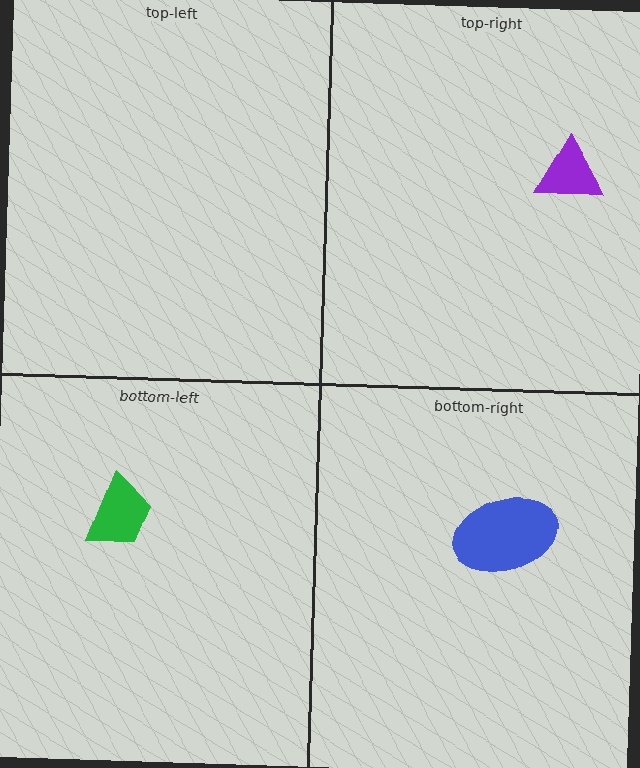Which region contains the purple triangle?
The top-right region.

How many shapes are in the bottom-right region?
1.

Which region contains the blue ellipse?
The bottom-right region.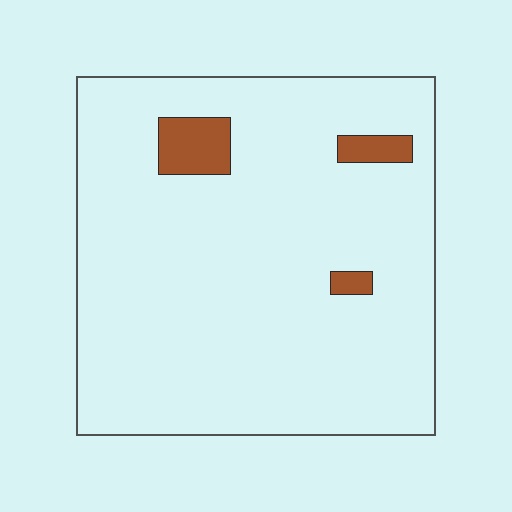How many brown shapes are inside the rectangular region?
3.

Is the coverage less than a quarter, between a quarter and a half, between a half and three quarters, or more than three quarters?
Less than a quarter.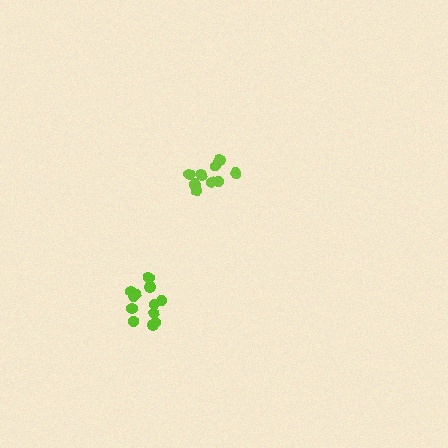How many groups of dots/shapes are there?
There are 2 groups.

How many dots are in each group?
Group 1: 12 dots, Group 2: 10 dots (22 total).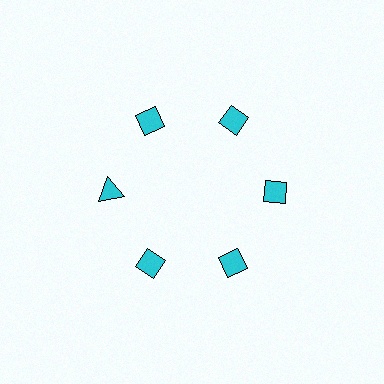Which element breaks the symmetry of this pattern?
The cyan triangle at roughly the 9 o'clock position breaks the symmetry. All other shapes are cyan diamonds.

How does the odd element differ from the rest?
It has a different shape: triangle instead of diamond.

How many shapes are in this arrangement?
There are 6 shapes arranged in a ring pattern.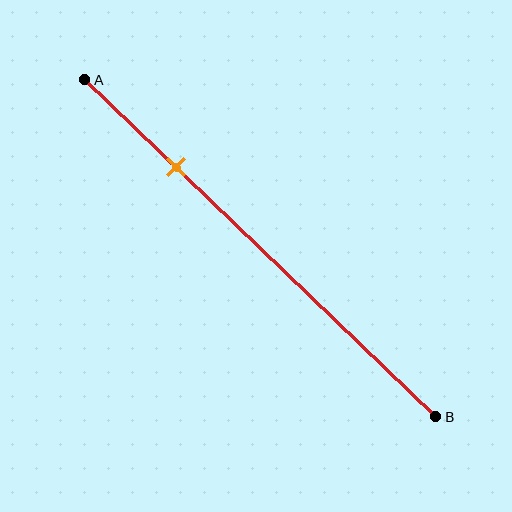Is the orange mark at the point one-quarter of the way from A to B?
Yes, the mark is approximately at the one-quarter point.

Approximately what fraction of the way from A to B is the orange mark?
The orange mark is approximately 25% of the way from A to B.